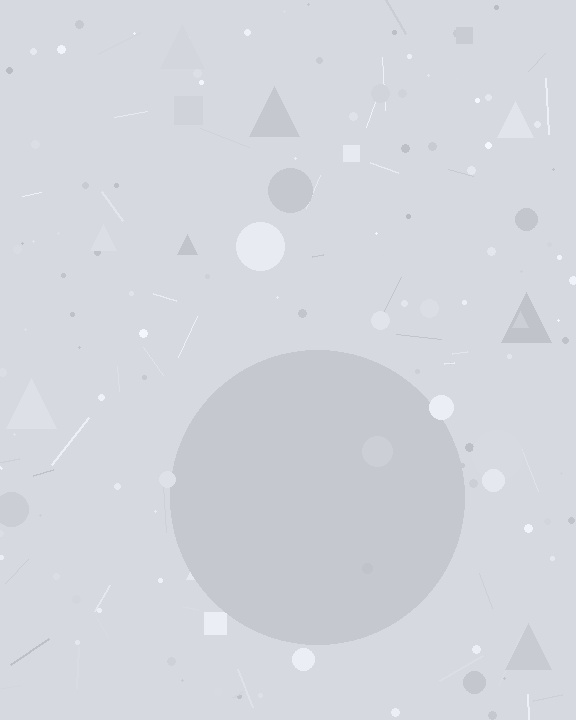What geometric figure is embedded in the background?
A circle is embedded in the background.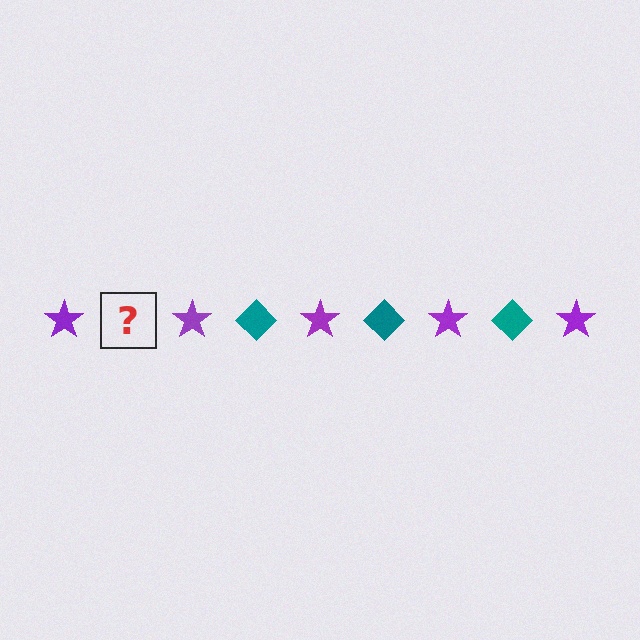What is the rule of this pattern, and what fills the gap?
The rule is that the pattern alternates between purple star and teal diamond. The gap should be filled with a teal diamond.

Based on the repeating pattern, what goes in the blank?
The blank should be a teal diamond.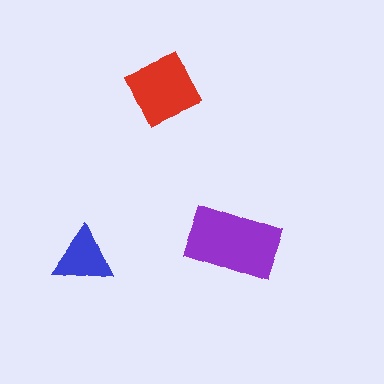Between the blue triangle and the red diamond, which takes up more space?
The red diamond.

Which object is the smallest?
The blue triangle.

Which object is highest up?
The red diamond is topmost.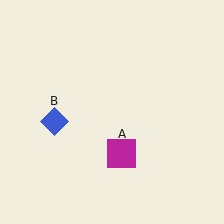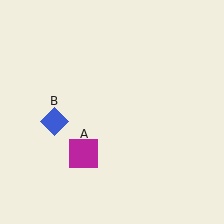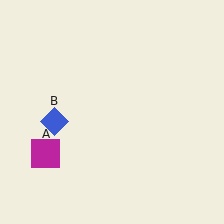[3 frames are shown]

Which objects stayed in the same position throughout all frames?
Blue diamond (object B) remained stationary.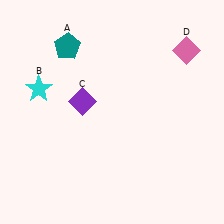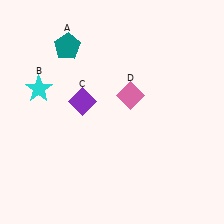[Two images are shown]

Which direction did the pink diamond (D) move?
The pink diamond (D) moved left.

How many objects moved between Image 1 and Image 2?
1 object moved between the two images.